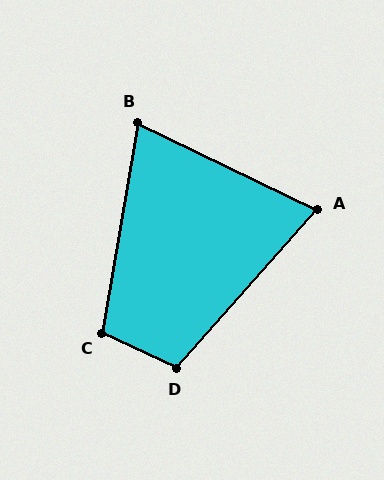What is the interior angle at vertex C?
Approximately 106 degrees (obtuse).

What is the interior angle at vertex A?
Approximately 74 degrees (acute).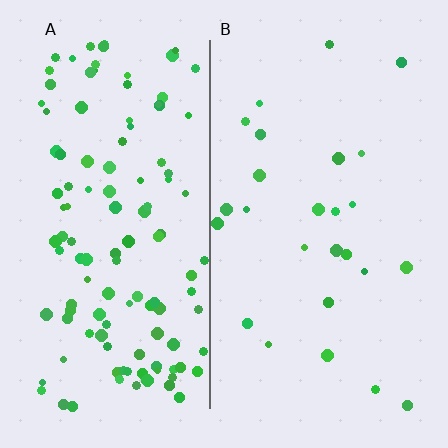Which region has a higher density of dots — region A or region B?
A (the left).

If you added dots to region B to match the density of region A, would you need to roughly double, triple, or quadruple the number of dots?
Approximately quadruple.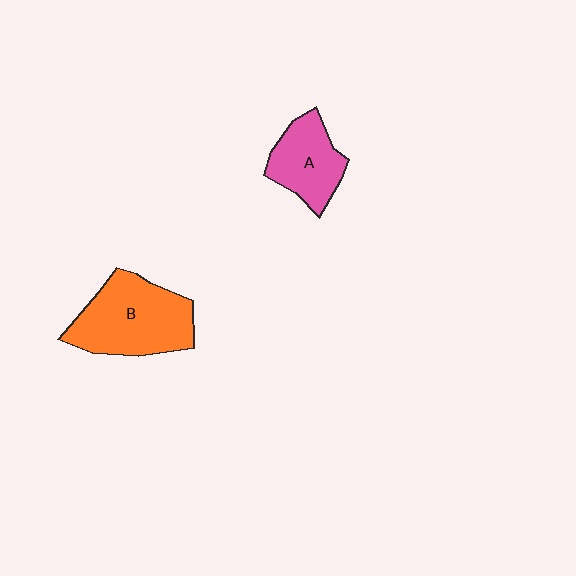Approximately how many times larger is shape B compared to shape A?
Approximately 1.6 times.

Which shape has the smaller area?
Shape A (pink).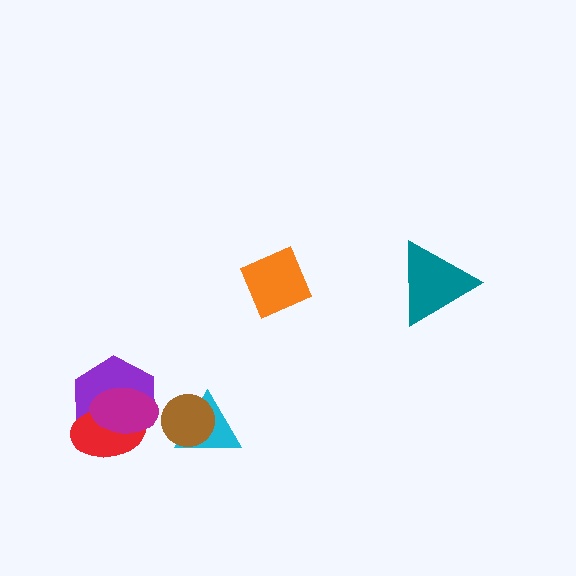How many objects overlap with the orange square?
0 objects overlap with the orange square.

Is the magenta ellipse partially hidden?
No, no other shape covers it.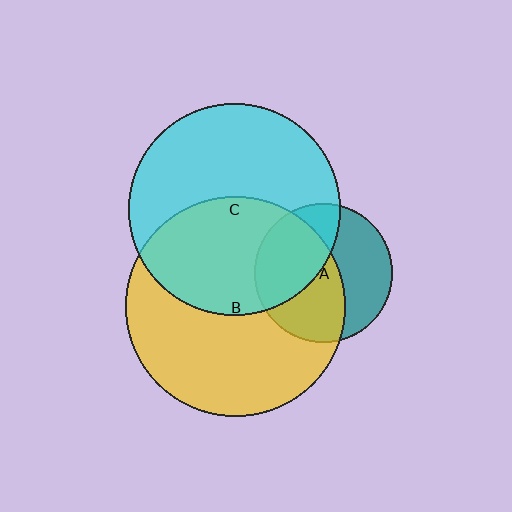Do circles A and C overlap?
Yes.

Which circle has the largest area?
Circle B (yellow).